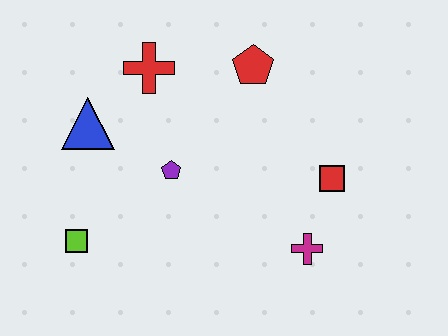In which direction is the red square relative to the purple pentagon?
The red square is to the right of the purple pentagon.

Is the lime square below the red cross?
Yes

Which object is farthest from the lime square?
The red square is farthest from the lime square.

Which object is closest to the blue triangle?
The red cross is closest to the blue triangle.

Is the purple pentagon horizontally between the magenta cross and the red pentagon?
No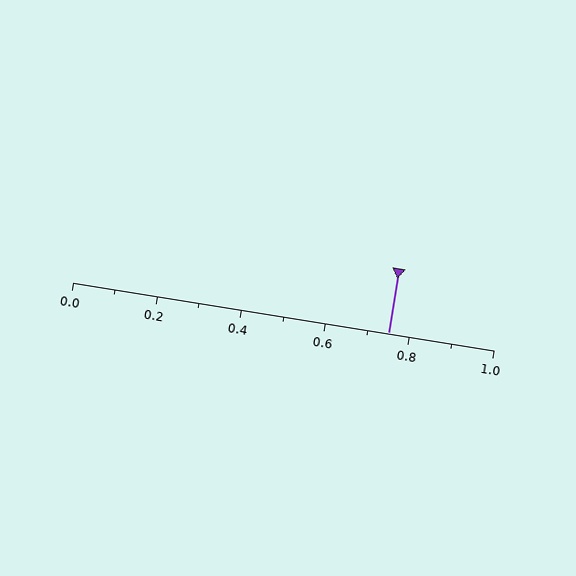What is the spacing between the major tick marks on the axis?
The major ticks are spaced 0.2 apart.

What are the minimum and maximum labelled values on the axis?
The axis runs from 0.0 to 1.0.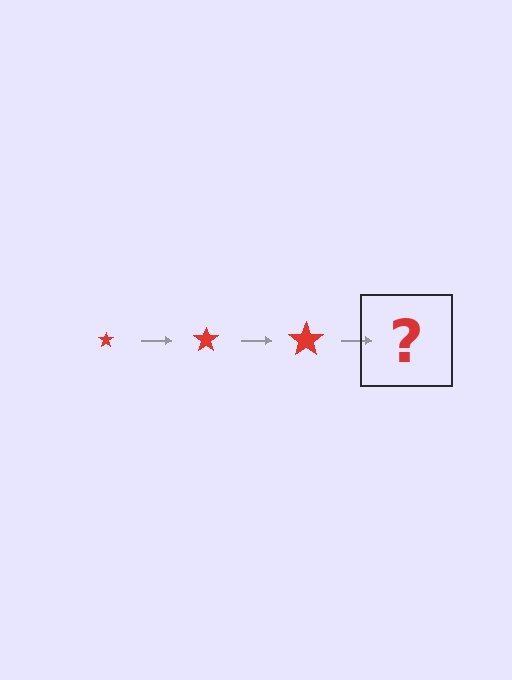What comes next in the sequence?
The next element should be a red star, larger than the previous one.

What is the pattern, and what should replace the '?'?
The pattern is that the star gets progressively larger each step. The '?' should be a red star, larger than the previous one.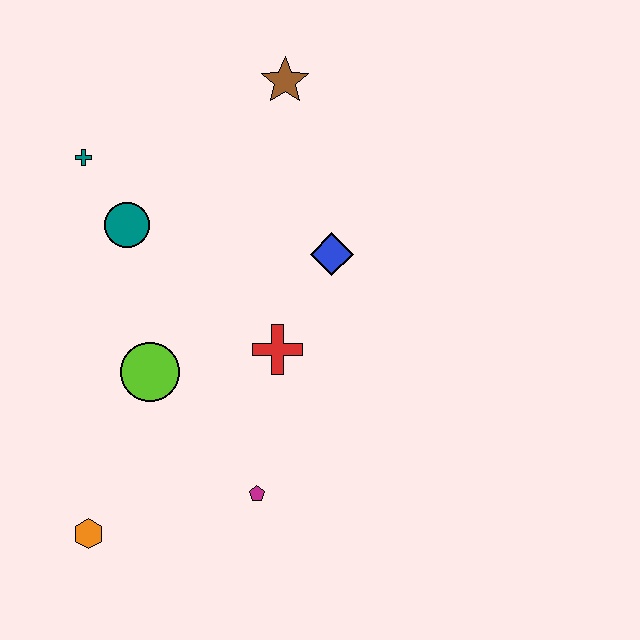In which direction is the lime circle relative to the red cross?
The lime circle is to the left of the red cross.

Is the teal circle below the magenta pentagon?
No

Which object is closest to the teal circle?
The teal cross is closest to the teal circle.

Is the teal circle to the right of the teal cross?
Yes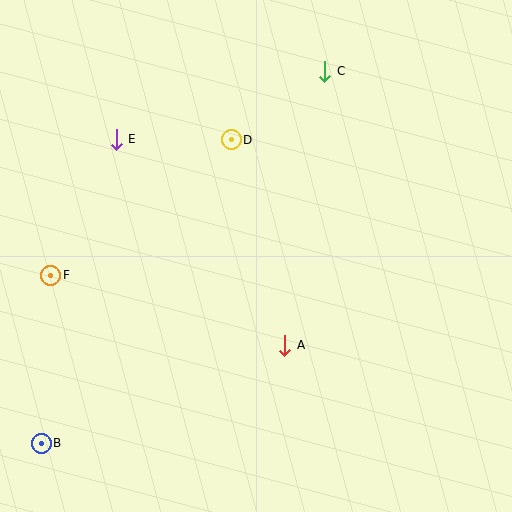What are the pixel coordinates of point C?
Point C is at (325, 71).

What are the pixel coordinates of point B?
Point B is at (41, 443).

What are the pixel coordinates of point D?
Point D is at (231, 140).